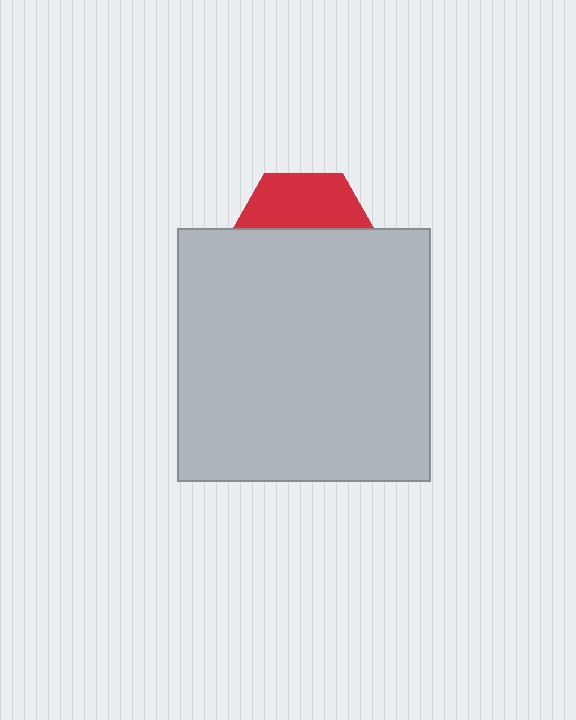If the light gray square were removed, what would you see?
You would see the complete red hexagon.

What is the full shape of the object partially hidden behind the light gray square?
The partially hidden object is a red hexagon.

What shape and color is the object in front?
The object in front is a light gray square.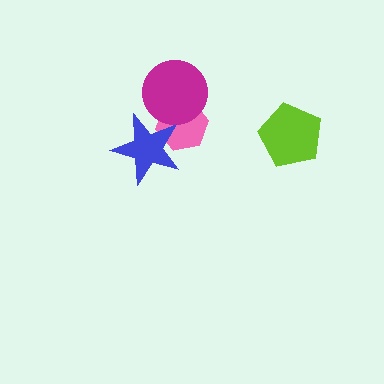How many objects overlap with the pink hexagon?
2 objects overlap with the pink hexagon.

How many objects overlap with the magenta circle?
2 objects overlap with the magenta circle.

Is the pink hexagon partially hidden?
Yes, it is partially covered by another shape.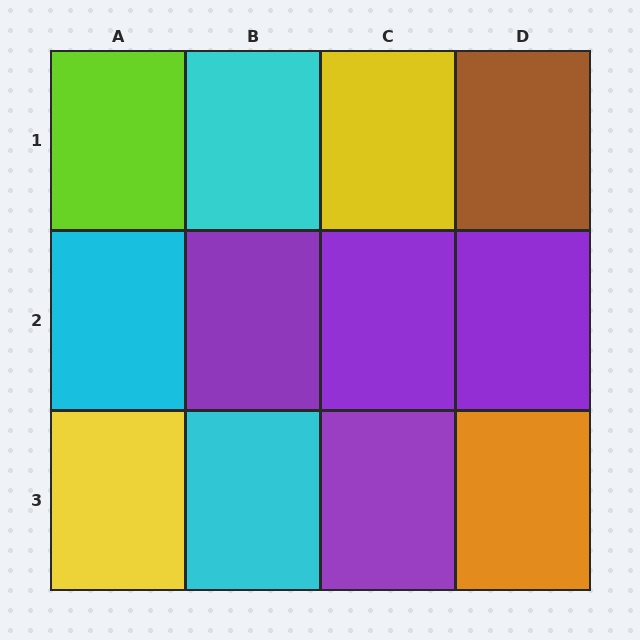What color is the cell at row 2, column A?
Cyan.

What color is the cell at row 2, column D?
Purple.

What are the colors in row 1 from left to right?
Lime, cyan, yellow, brown.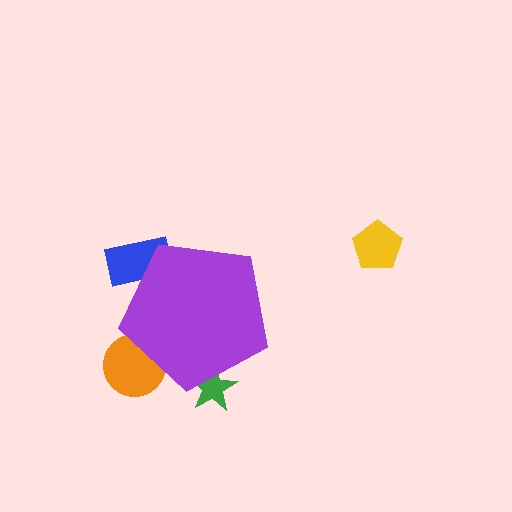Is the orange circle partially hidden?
Yes, the orange circle is partially hidden behind the purple pentagon.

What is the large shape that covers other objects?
A purple pentagon.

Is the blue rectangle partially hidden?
Yes, the blue rectangle is partially hidden behind the purple pentagon.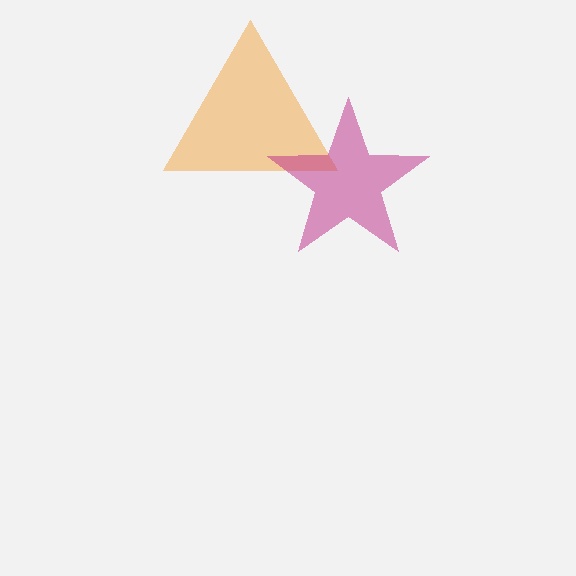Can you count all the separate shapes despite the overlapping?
Yes, there are 2 separate shapes.